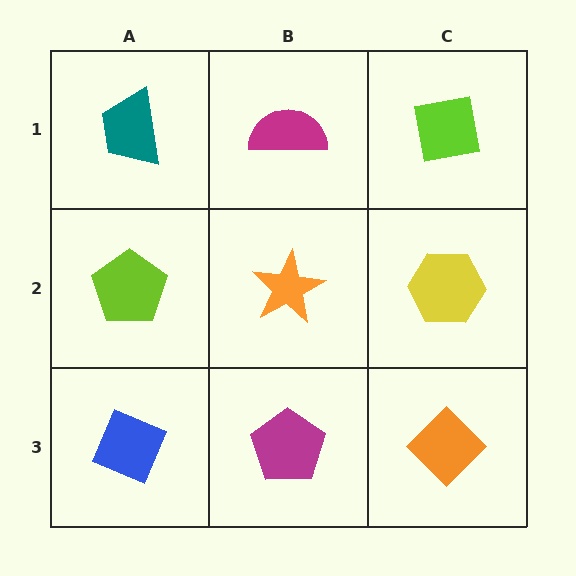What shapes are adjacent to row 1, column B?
An orange star (row 2, column B), a teal trapezoid (row 1, column A), a lime square (row 1, column C).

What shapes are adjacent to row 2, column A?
A teal trapezoid (row 1, column A), a blue diamond (row 3, column A), an orange star (row 2, column B).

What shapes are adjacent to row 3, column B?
An orange star (row 2, column B), a blue diamond (row 3, column A), an orange diamond (row 3, column C).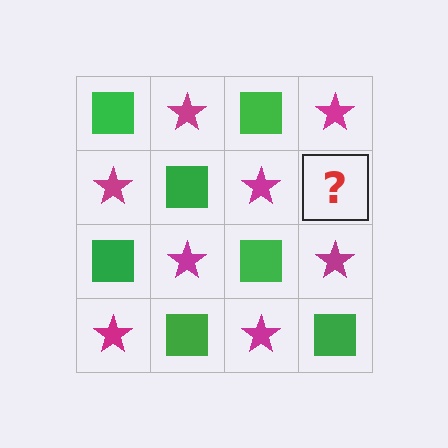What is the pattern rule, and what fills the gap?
The rule is that it alternates green square and magenta star in a checkerboard pattern. The gap should be filled with a green square.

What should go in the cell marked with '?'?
The missing cell should contain a green square.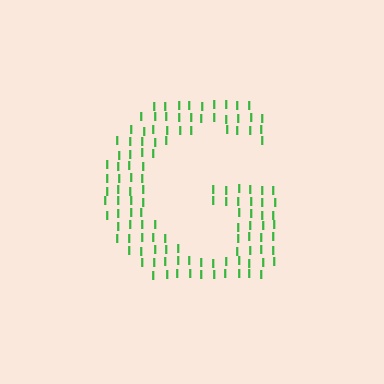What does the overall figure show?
The overall figure shows the letter G.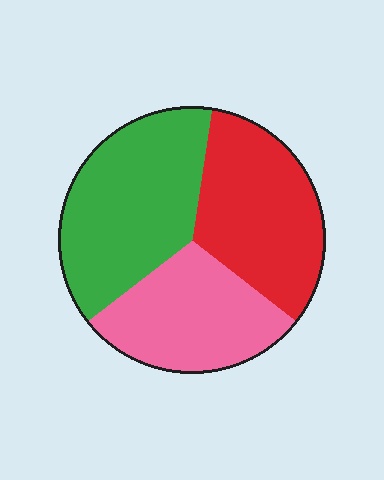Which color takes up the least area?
Pink, at roughly 30%.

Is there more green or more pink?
Green.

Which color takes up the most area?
Green, at roughly 40%.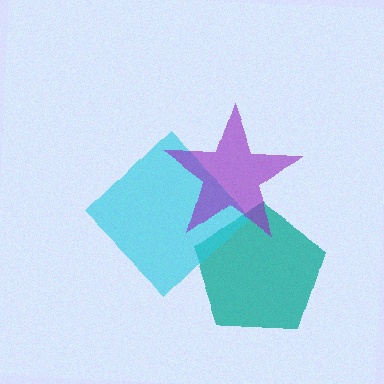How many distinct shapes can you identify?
There are 3 distinct shapes: a teal pentagon, a cyan diamond, a purple star.